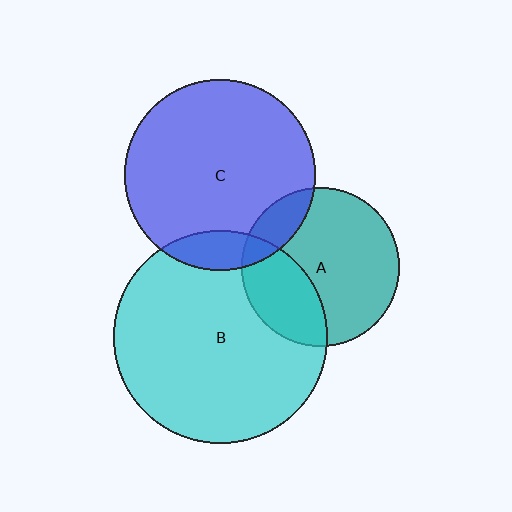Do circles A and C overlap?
Yes.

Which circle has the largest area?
Circle B (cyan).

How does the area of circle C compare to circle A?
Approximately 1.4 times.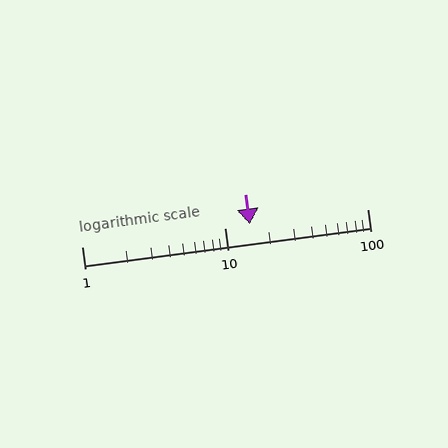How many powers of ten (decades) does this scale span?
The scale spans 2 decades, from 1 to 100.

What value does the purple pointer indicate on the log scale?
The pointer indicates approximately 15.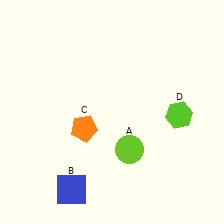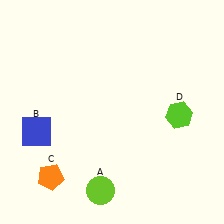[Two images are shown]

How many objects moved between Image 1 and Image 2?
3 objects moved between the two images.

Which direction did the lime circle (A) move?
The lime circle (A) moved down.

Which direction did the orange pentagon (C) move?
The orange pentagon (C) moved down.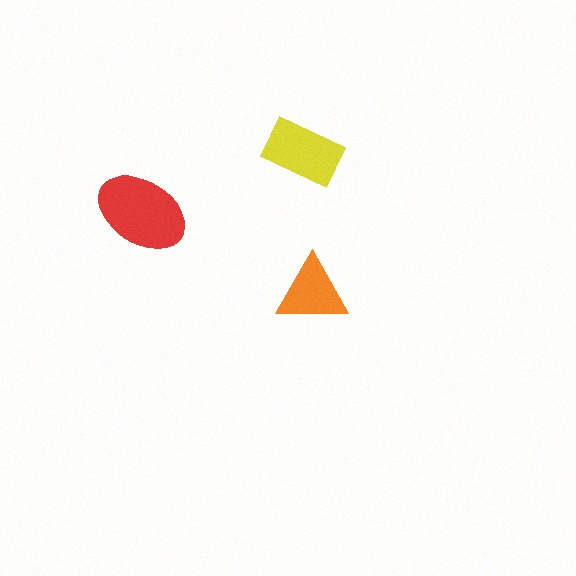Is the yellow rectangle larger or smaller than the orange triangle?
Larger.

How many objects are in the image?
There are 3 objects in the image.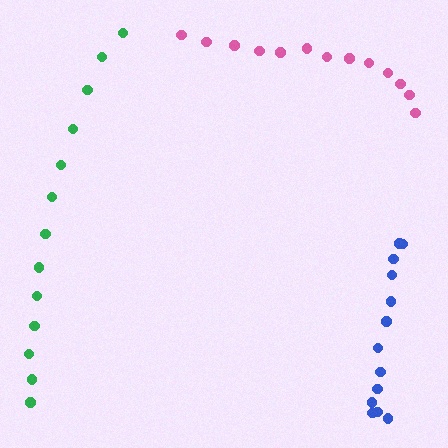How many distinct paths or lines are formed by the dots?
There are 3 distinct paths.